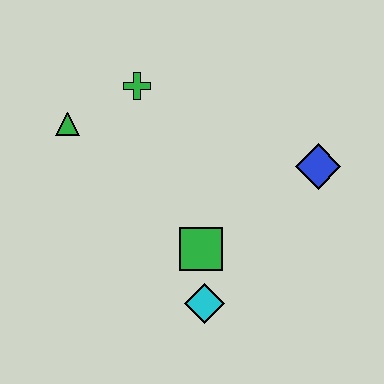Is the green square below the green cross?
Yes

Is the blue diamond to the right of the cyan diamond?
Yes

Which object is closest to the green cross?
The green triangle is closest to the green cross.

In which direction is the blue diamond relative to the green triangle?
The blue diamond is to the right of the green triangle.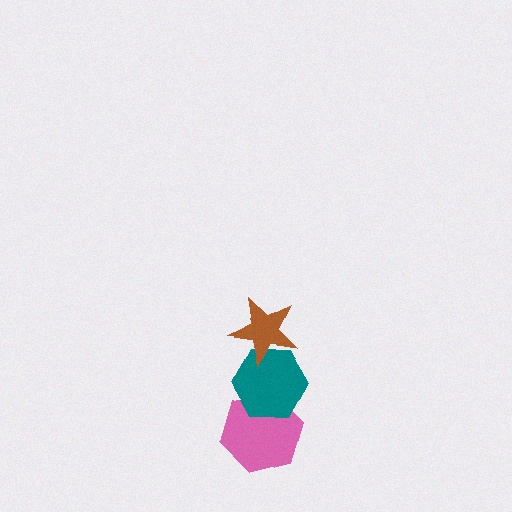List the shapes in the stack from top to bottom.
From top to bottom: the brown star, the teal hexagon, the pink hexagon.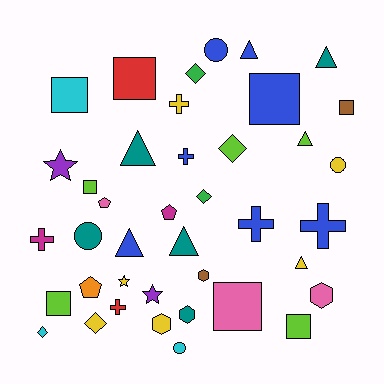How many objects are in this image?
There are 40 objects.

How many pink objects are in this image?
There are 3 pink objects.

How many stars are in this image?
There are 3 stars.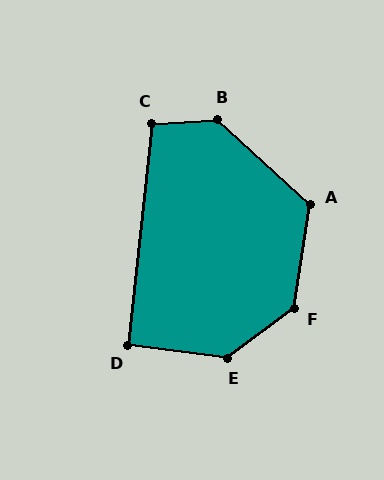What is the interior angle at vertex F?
Approximately 135 degrees (obtuse).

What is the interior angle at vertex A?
Approximately 124 degrees (obtuse).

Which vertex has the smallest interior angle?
D, at approximately 91 degrees.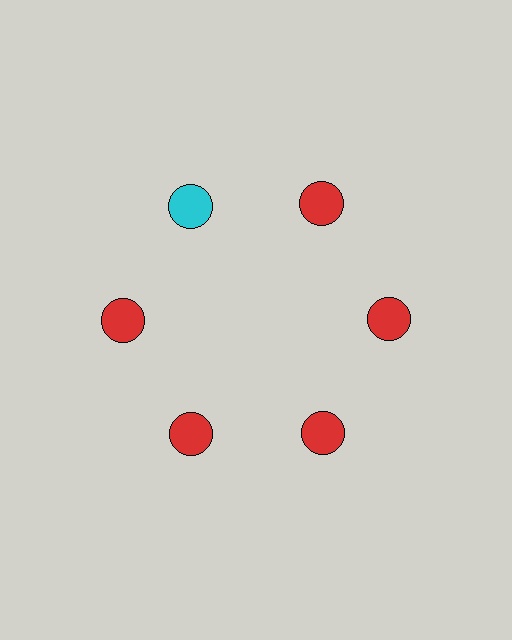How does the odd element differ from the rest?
It has a different color: cyan instead of red.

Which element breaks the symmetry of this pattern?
The cyan circle at roughly the 11 o'clock position breaks the symmetry. All other shapes are red circles.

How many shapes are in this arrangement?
There are 6 shapes arranged in a ring pattern.